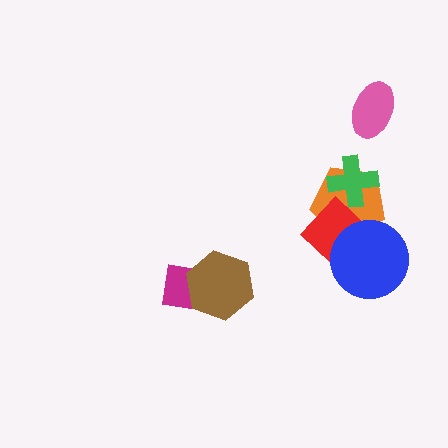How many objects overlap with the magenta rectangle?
1 object overlaps with the magenta rectangle.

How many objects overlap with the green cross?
1 object overlaps with the green cross.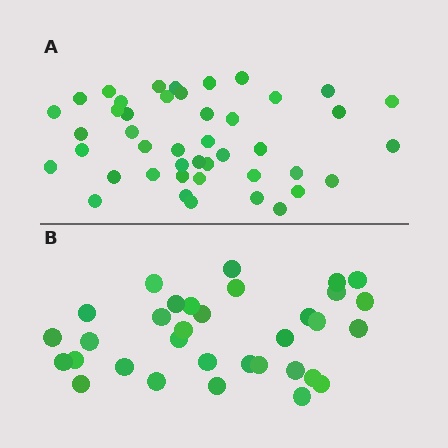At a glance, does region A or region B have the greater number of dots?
Region A (the top region) has more dots.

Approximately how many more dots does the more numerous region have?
Region A has roughly 12 or so more dots than region B.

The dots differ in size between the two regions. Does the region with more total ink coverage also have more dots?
No. Region B has more total ink coverage because its dots are larger, but region A actually contains more individual dots. Total area can be misleading — the number of items is what matters here.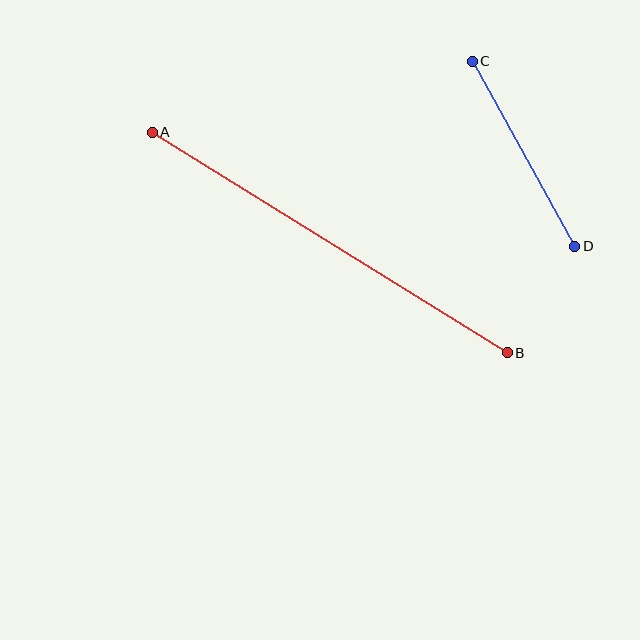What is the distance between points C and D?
The distance is approximately 212 pixels.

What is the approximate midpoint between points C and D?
The midpoint is at approximately (523, 154) pixels.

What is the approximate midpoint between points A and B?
The midpoint is at approximately (330, 243) pixels.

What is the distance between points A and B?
The distance is approximately 418 pixels.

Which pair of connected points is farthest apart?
Points A and B are farthest apart.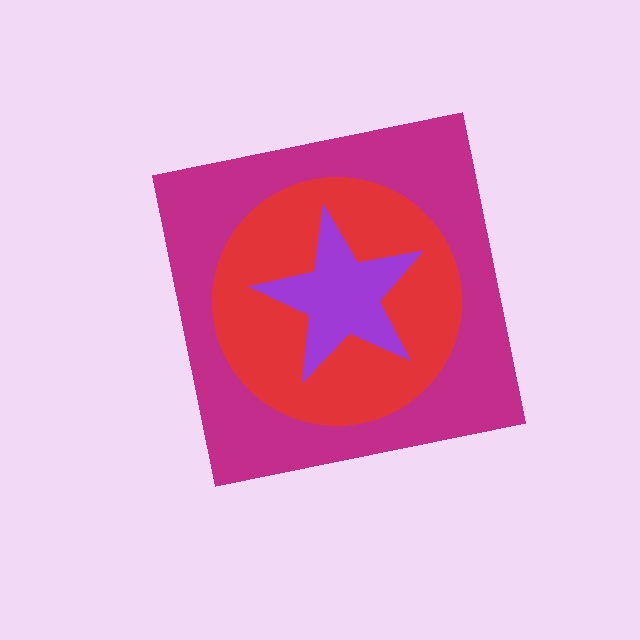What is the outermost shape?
The magenta square.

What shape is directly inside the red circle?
The purple star.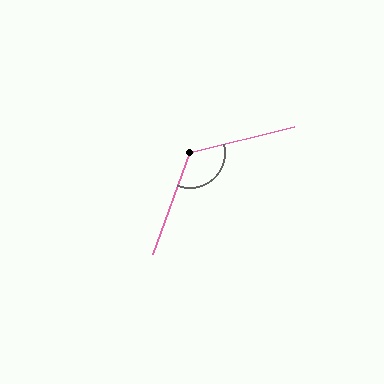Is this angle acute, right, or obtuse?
It is obtuse.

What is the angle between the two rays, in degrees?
Approximately 125 degrees.